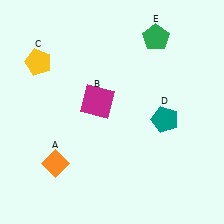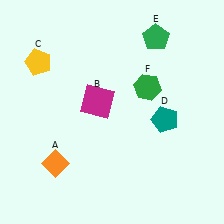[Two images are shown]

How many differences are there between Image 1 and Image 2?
There is 1 difference between the two images.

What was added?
A green hexagon (F) was added in Image 2.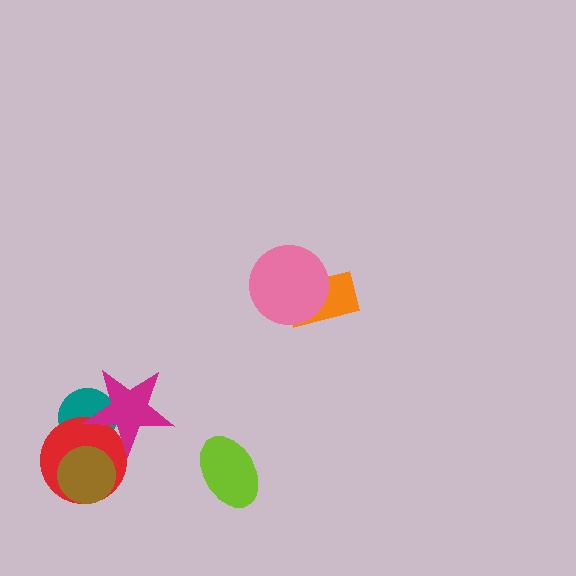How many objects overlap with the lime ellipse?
0 objects overlap with the lime ellipse.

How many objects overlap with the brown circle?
1 object overlaps with the brown circle.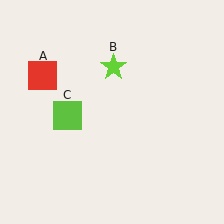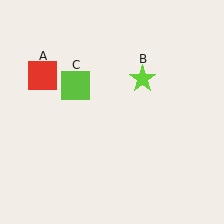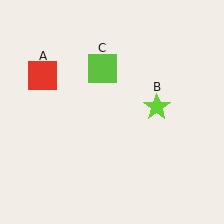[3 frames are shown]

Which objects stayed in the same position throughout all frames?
Red square (object A) remained stationary.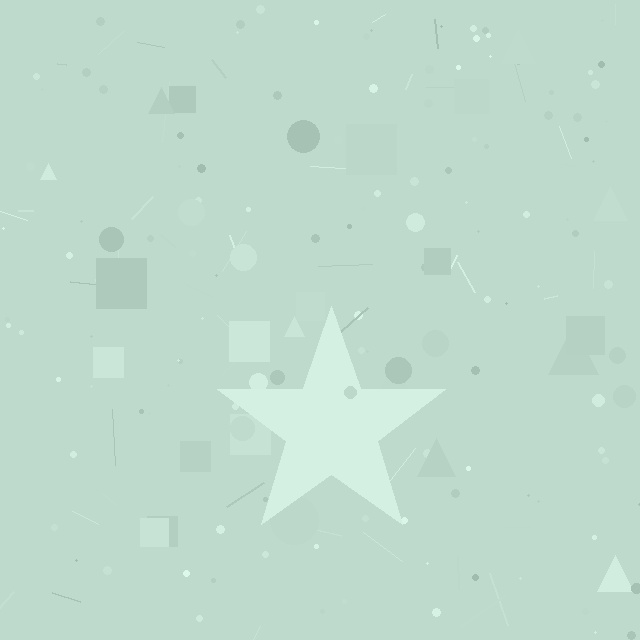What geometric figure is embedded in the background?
A star is embedded in the background.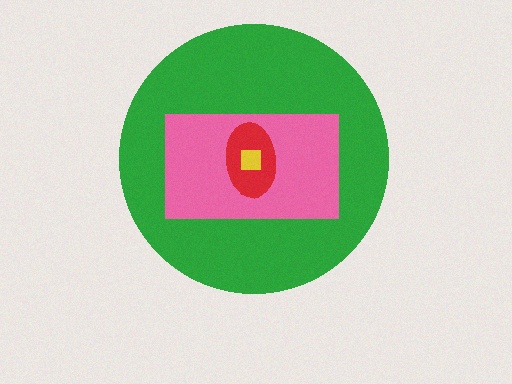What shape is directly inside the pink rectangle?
The red ellipse.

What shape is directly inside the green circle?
The pink rectangle.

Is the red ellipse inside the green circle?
Yes.